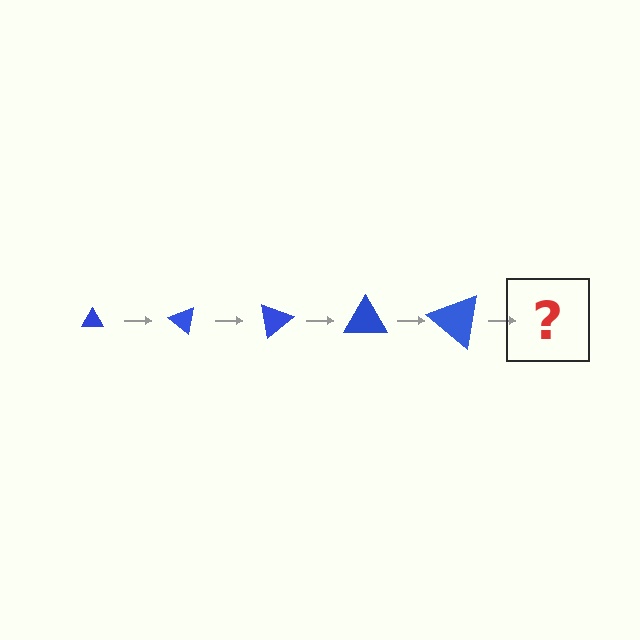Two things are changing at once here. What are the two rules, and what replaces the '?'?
The two rules are that the triangle grows larger each step and it rotates 40 degrees each step. The '?' should be a triangle, larger than the previous one and rotated 200 degrees from the start.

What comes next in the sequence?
The next element should be a triangle, larger than the previous one and rotated 200 degrees from the start.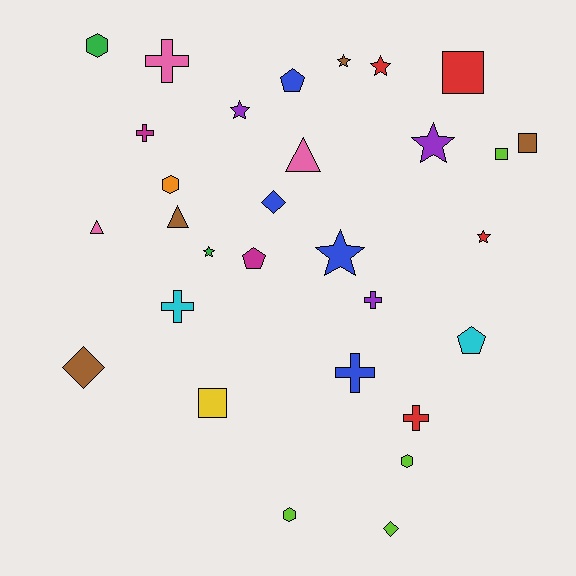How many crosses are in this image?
There are 6 crosses.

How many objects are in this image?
There are 30 objects.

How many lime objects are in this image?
There are 4 lime objects.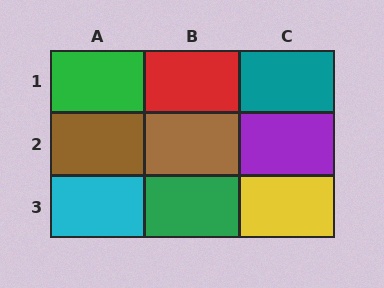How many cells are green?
2 cells are green.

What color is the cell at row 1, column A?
Green.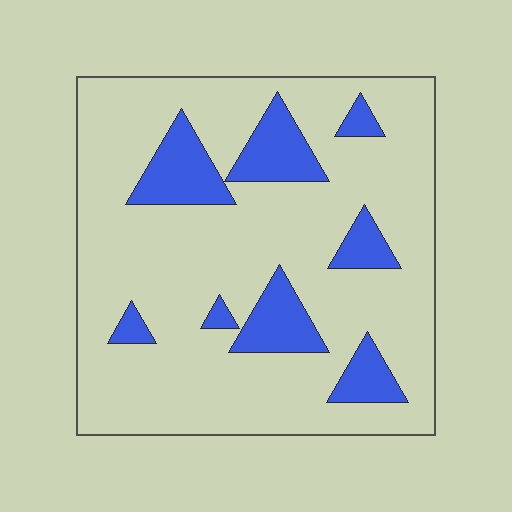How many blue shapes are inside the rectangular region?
8.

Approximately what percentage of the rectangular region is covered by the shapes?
Approximately 20%.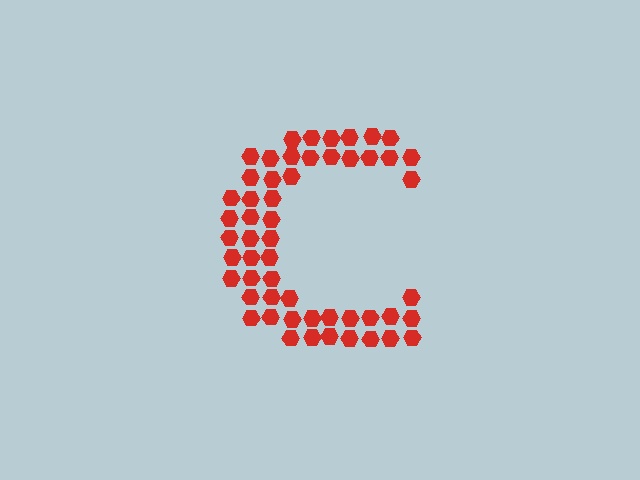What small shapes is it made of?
It is made of small hexagons.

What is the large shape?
The large shape is the letter C.